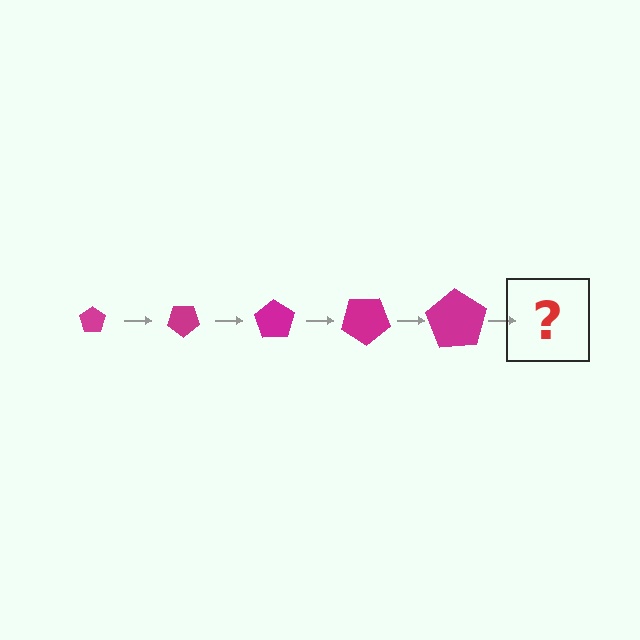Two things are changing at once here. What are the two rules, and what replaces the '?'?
The two rules are that the pentagon grows larger each step and it rotates 35 degrees each step. The '?' should be a pentagon, larger than the previous one and rotated 175 degrees from the start.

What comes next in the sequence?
The next element should be a pentagon, larger than the previous one and rotated 175 degrees from the start.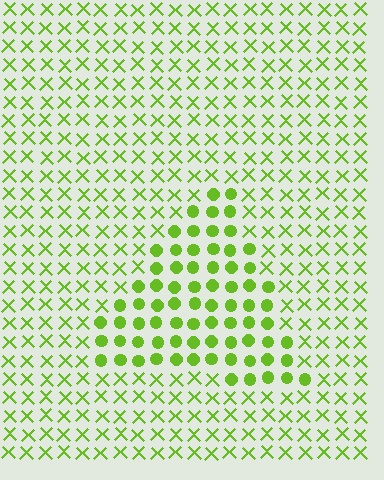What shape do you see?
I see a triangle.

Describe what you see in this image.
The image is filled with small lime elements arranged in a uniform grid. A triangle-shaped region contains circles, while the surrounding area contains X marks. The boundary is defined purely by the change in element shape.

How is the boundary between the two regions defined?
The boundary is defined by a change in element shape: circles inside vs. X marks outside. All elements share the same color and spacing.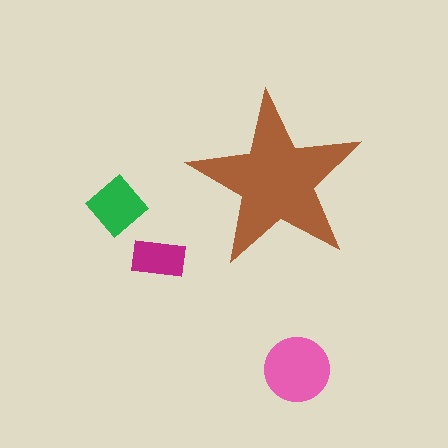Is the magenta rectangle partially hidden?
No, the magenta rectangle is fully visible.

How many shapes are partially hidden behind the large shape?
0 shapes are partially hidden.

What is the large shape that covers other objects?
A brown star.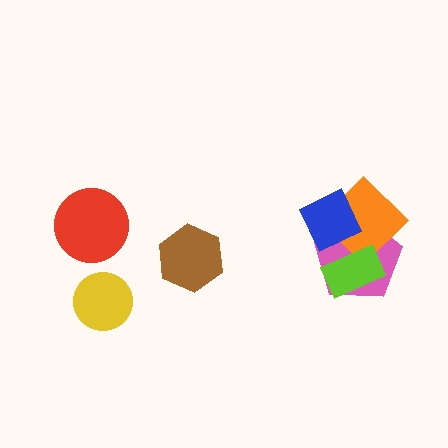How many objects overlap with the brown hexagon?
0 objects overlap with the brown hexagon.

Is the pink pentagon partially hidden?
Yes, it is partially covered by another shape.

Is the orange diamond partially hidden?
Yes, it is partially covered by another shape.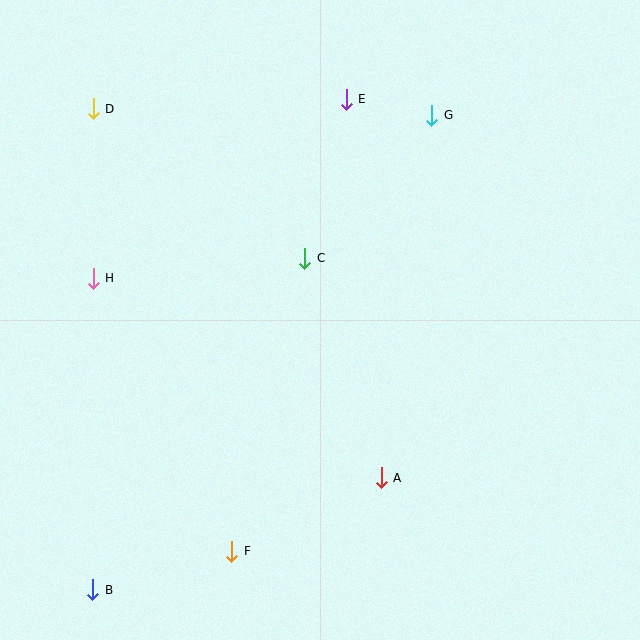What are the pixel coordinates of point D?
Point D is at (93, 109).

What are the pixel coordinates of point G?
Point G is at (432, 115).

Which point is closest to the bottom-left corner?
Point B is closest to the bottom-left corner.